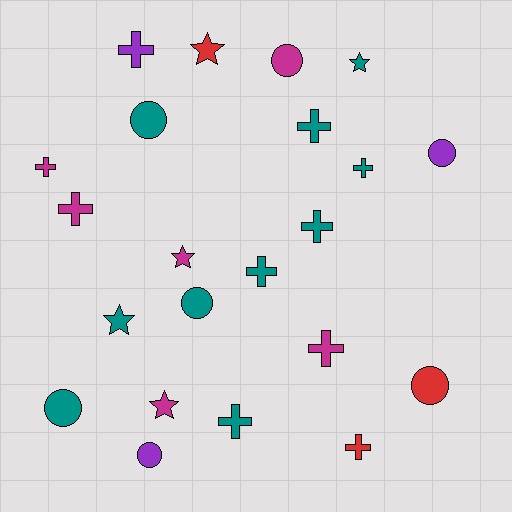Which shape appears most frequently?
Cross, with 10 objects.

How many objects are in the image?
There are 22 objects.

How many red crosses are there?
There is 1 red cross.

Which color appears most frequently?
Teal, with 10 objects.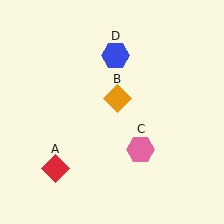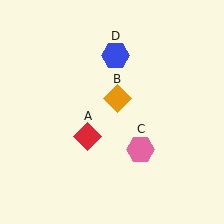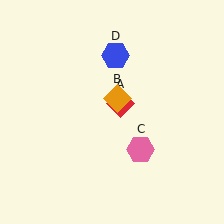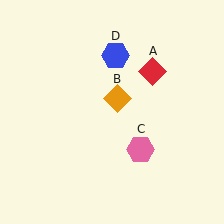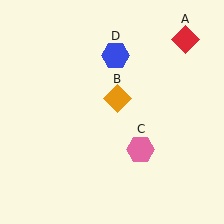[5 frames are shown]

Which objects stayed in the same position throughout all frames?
Orange diamond (object B) and pink hexagon (object C) and blue hexagon (object D) remained stationary.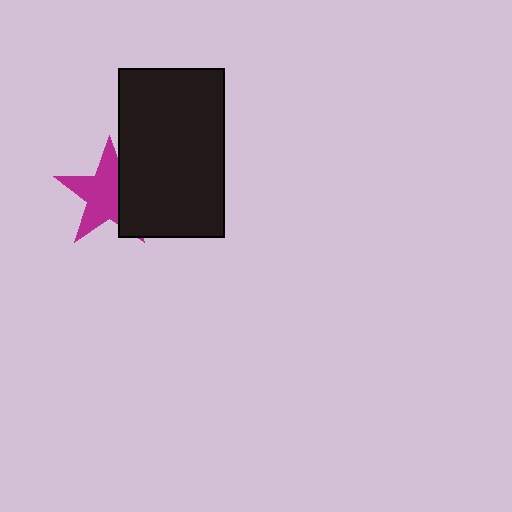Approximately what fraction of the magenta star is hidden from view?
Roughly 36% of the magenta star is hidden behind the black rectangle.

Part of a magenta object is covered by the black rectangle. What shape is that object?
It is a star.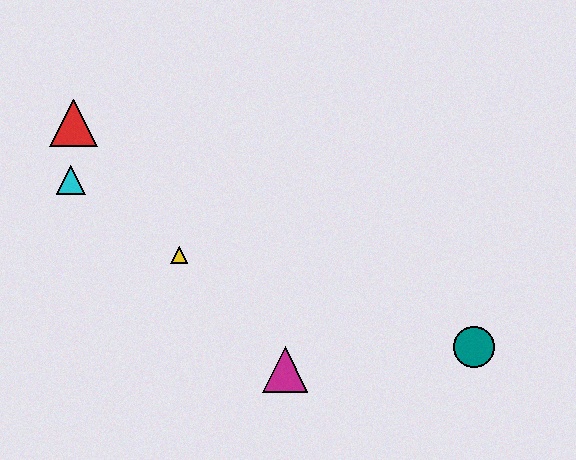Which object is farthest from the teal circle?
The red triangle is farthest from the teal circle.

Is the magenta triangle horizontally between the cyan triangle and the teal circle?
Yes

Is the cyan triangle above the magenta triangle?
Yes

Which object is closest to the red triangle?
The cyan triangle is closest to the red triangle.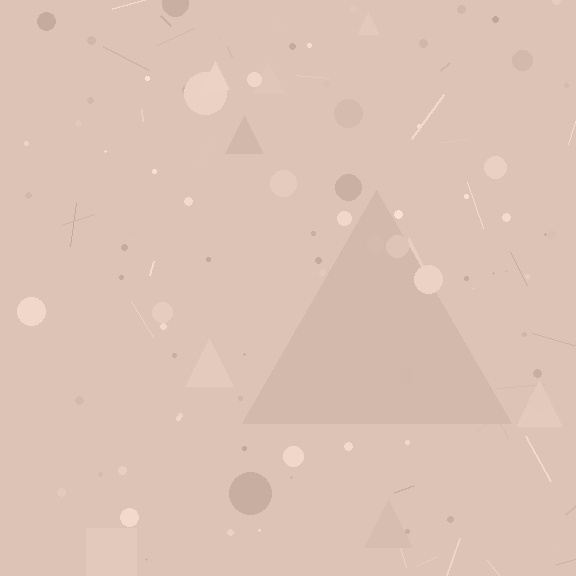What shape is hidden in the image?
A triangle is hidden in the image.